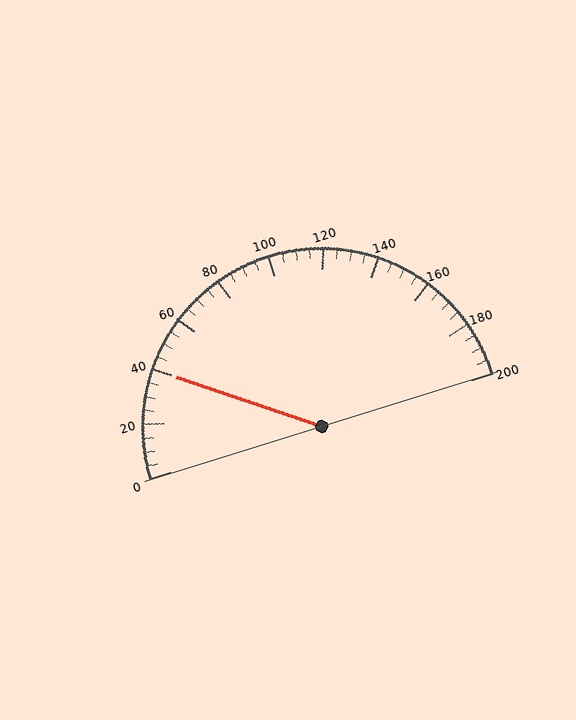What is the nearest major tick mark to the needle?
The nearest major tick mark is 40.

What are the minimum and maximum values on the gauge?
The gauge ranges from 0 to 200.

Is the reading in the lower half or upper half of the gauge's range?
The reading is in the lower half of the range (0 to 200).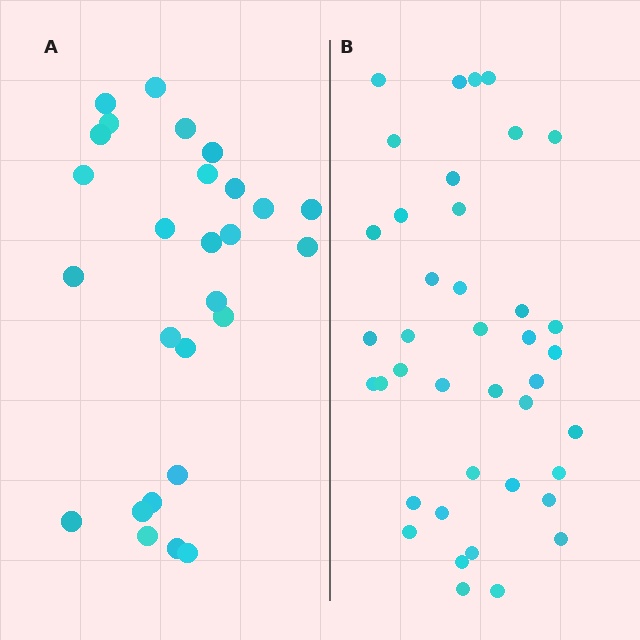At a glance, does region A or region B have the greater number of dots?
Region B (the right region) has more dots.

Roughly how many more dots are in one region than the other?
Region B has approximately 15 more dots than region A.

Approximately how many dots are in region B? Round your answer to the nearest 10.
About 40 dots.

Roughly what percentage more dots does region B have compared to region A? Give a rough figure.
About 50% more.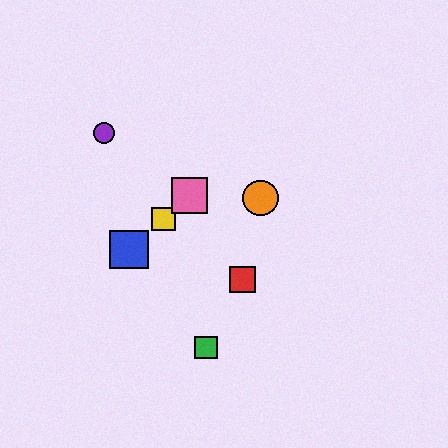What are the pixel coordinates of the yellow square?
The yellow square is at (163, 219).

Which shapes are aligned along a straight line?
The blue square, the yellow square, the cyan circle, the pink square are aligned along a straight line.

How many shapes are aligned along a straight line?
4 shapes (the blue square, the yellow square, the cyan circle, the pink square) are aligned along a straight line.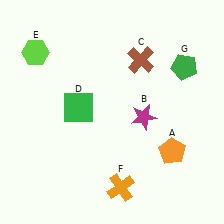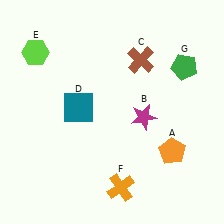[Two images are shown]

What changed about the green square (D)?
In Image 1, D is green. In Image 2, it changed to teal.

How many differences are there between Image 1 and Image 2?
There is 1 difference between the two images.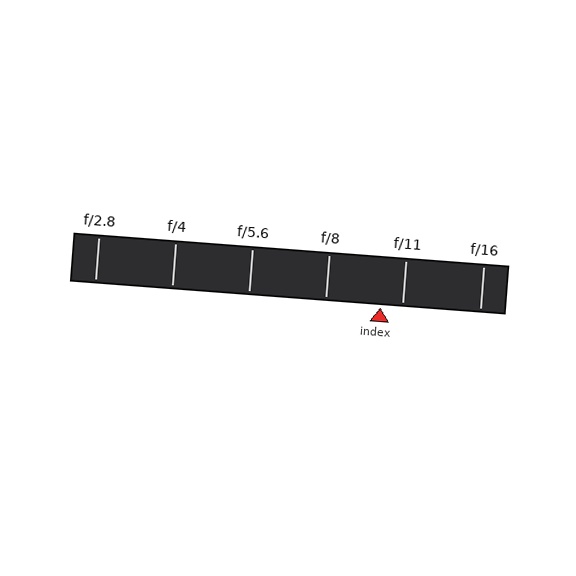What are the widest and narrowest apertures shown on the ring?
The widest aperture shown is f/2.8 and the narrowest is f/16.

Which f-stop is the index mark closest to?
The index mark is closest to f/11.